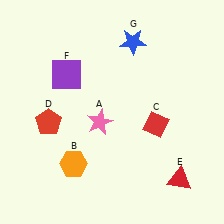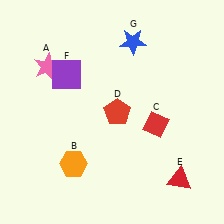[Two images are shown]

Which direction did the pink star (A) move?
The pink star (A) moved up.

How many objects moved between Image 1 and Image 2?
2 objects moved between the two images.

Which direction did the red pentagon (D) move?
The red pentagon (D) moved right.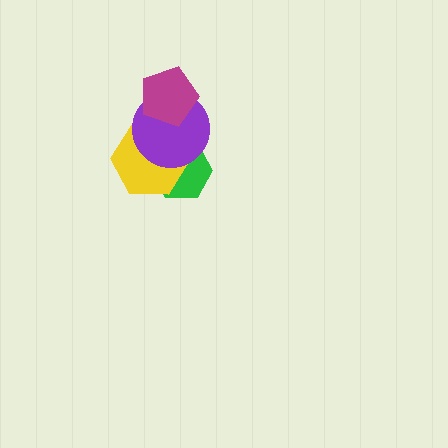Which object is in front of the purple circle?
The magenta pentagon is in front of the purple circle.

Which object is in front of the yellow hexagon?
The purple circle is in front of the yellow hexagon.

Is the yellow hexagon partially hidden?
Yes, it is partially covered by another shape.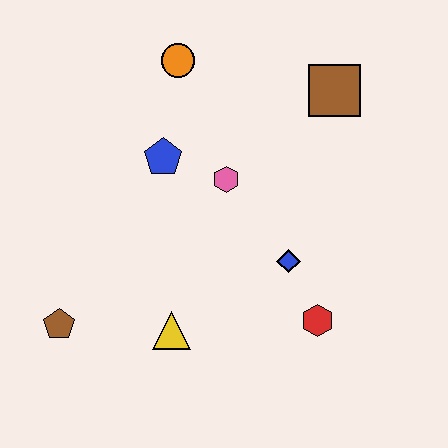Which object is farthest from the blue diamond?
The brown pentagon is farthest from the blue diamond.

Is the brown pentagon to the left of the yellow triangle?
Yes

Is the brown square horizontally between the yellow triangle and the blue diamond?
No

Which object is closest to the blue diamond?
The red hexagon is closest to the blue diamond.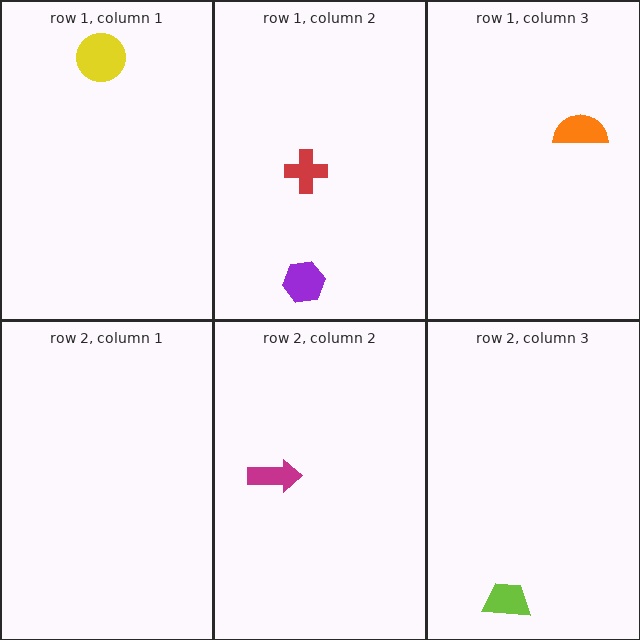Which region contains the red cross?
The row 1, column 2 region.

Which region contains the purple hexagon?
The row 1, column 2 region.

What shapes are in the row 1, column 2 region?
The purple hexagon, the red cross.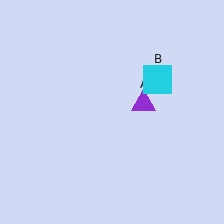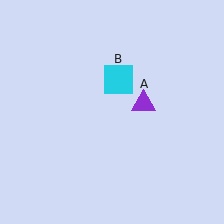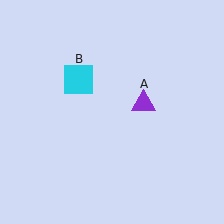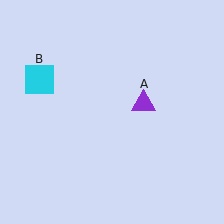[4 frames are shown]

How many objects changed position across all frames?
1 object changed position: cyan square (object B).